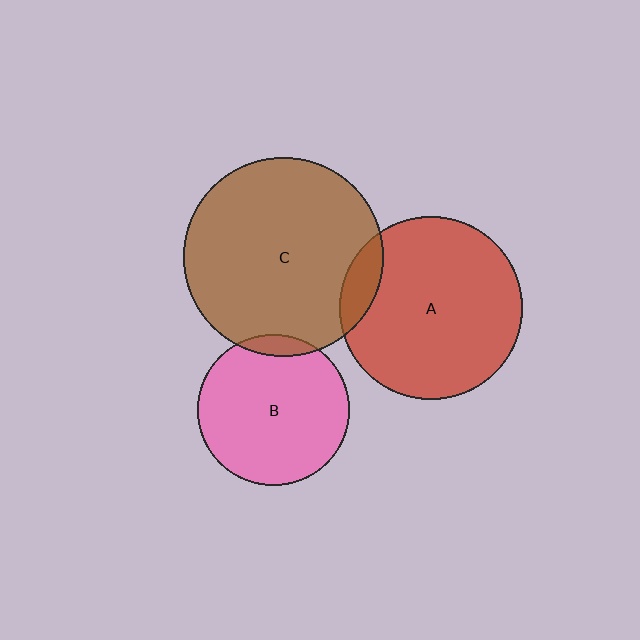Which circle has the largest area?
Circle C (brown).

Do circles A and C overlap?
Yes.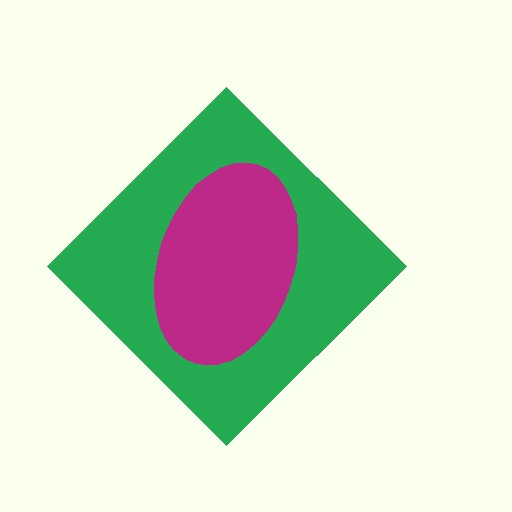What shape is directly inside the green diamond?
The magenta ellipse.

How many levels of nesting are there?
2.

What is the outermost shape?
The green diamond.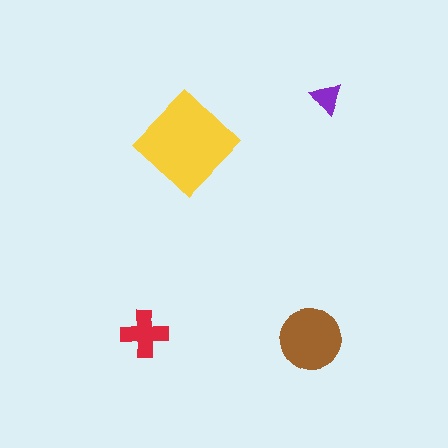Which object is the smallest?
The purple triangle.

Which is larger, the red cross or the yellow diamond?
The yellow diamond.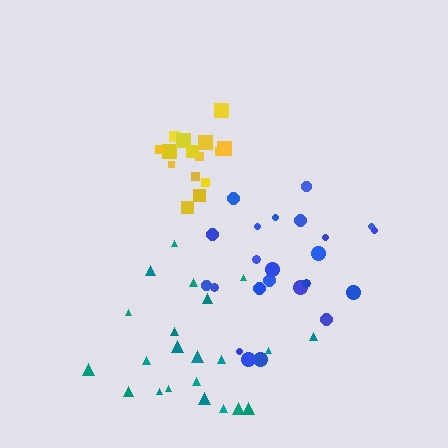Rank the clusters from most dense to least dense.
yellow, blue, teal.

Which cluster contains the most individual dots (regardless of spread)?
Blue (23).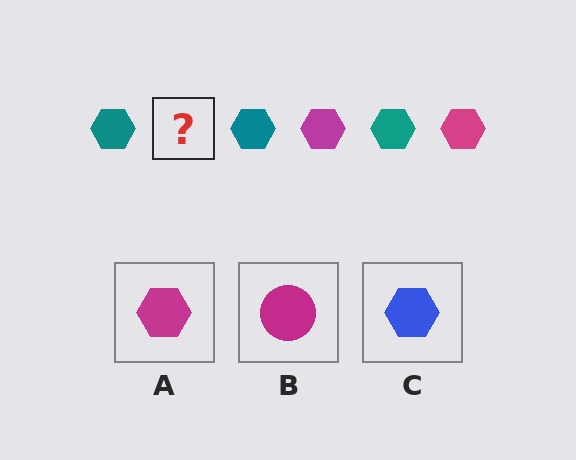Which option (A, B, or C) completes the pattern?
A.